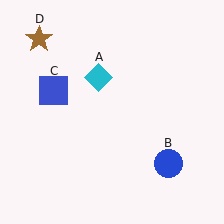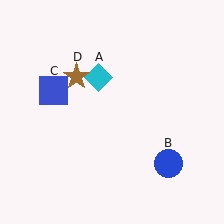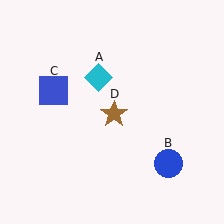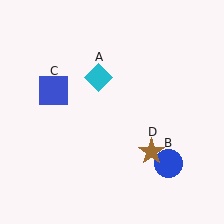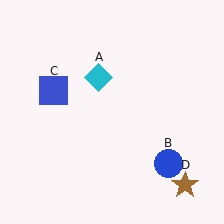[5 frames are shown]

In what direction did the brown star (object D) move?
The brown star (object D) moved down and to the right.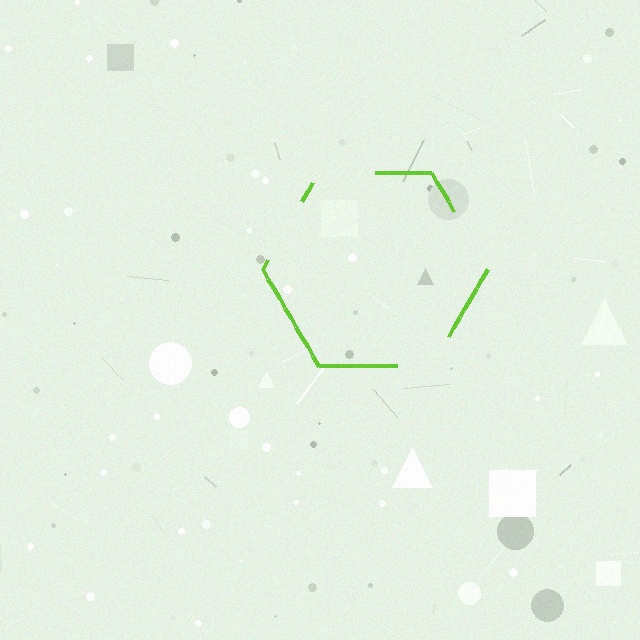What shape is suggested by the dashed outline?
The dashed outline suggests a hexagon.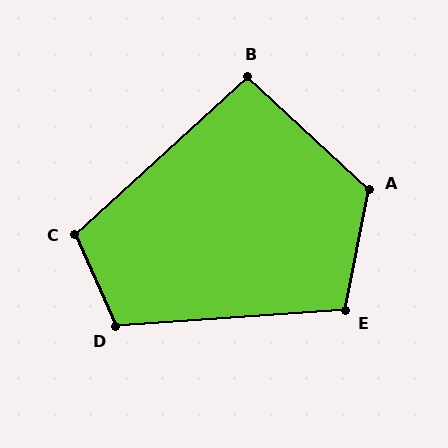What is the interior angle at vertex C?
Approximately 109 degrees (obtuse).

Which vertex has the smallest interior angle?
B, at approximately 95 degrees.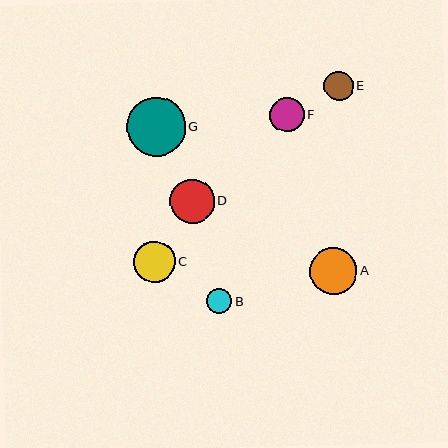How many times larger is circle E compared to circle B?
Circle E is approximately 1.1 times the size of circle B.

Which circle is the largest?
Circle G is the largest with a size of approximately 59 pixels.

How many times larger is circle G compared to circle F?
Circle G is approximately 1.7 times the size of circle F.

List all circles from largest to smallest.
From largest to smallest: G, A, D, C, F, E, B.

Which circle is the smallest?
Circle B is the smallest with a size of approximately 26 pixels.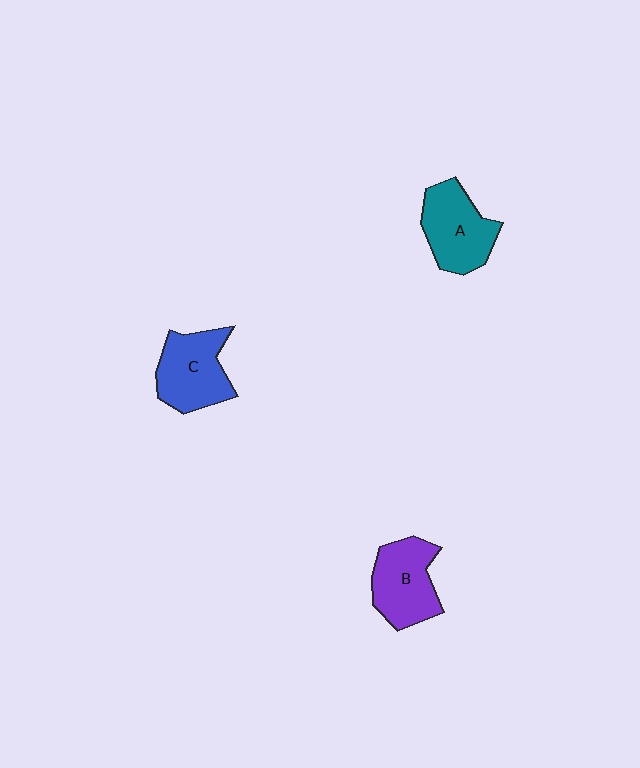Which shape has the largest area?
Shape C (blue).